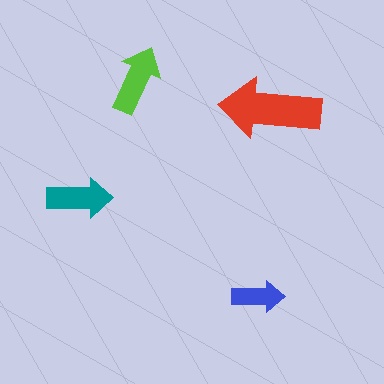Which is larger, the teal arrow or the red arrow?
The red one.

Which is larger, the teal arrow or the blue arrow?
The teal one.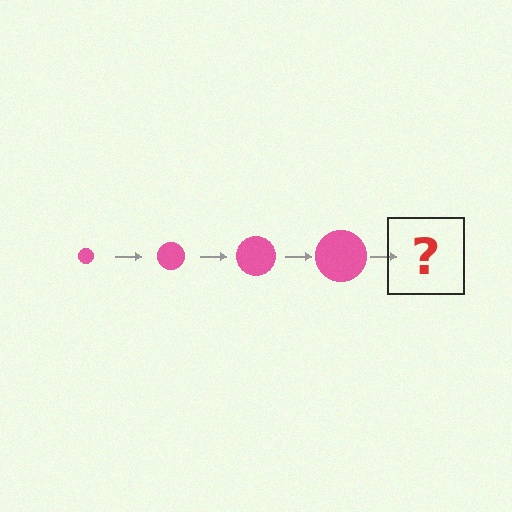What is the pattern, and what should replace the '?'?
The pattern is that the circle gets progressively larger each step. The '?' should be a pink circle, larger than the previous one.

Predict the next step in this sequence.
The next step is a pink circle, larger than the previous one.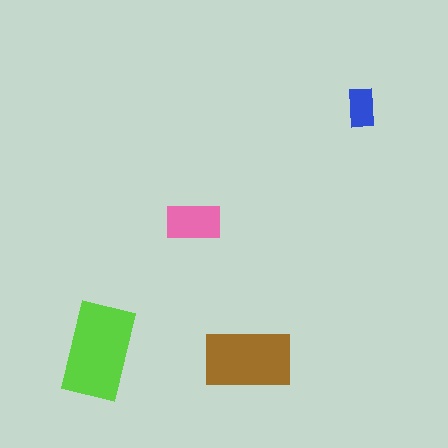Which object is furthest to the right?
The blue rectangle is rightmost.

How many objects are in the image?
There are 4 objects in the image.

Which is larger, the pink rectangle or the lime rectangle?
The lime one.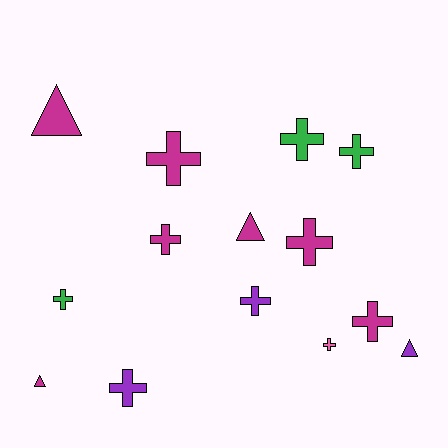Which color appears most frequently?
Magenta, with 7 objects.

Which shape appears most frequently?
Cross, with 10 objects.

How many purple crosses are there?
There are 2 purple crosses.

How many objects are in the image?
There are 14 objects.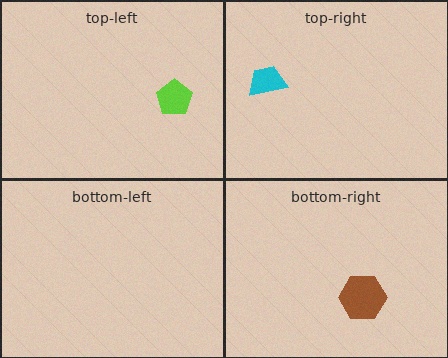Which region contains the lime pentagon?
The top-left region.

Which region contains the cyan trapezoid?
The top-right region.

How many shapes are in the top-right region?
1.